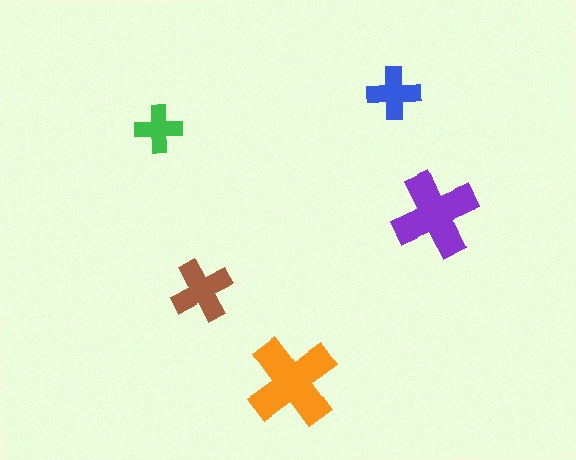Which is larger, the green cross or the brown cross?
The brown one.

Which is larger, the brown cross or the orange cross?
The orange one.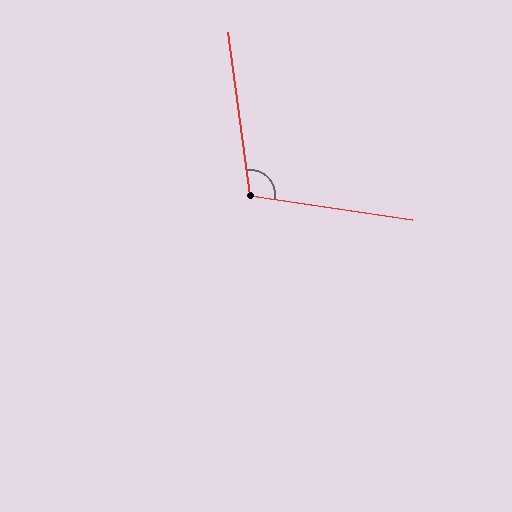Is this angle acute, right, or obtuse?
It is obtuse.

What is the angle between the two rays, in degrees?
Approximately 106 degrees.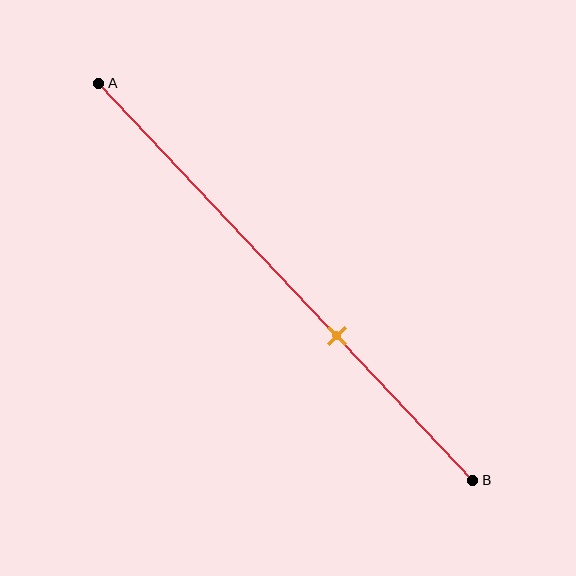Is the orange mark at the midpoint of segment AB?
No, the mark is at about 65% from A, not at the 50% midpoint.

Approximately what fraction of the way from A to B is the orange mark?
The orange mark is approximately 65% of the way from A to B.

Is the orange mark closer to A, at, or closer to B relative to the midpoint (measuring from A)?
The orange mark is closer to point B than the midpoint of segment AB.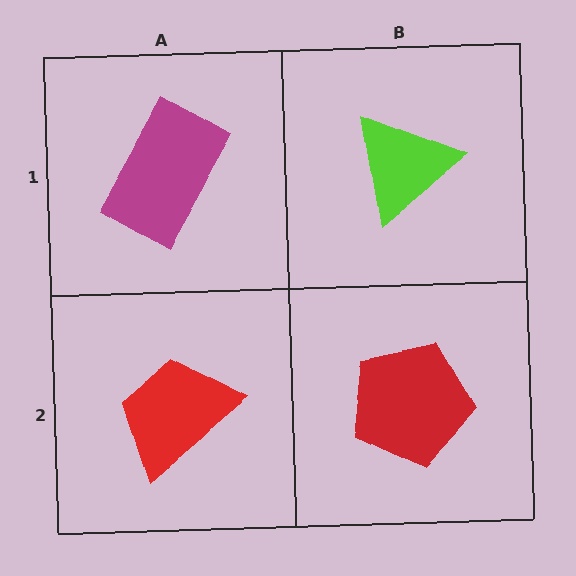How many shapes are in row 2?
2 shapes.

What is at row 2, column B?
A red pentagon.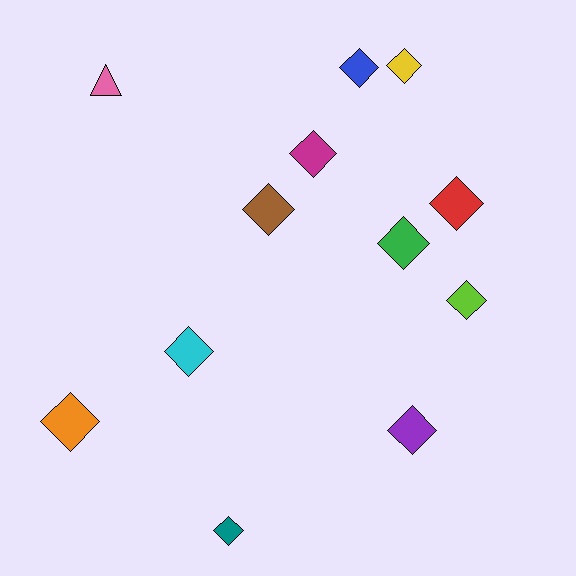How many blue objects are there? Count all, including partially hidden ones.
There is 1 blue object.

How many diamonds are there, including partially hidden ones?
There are 11 diamonds.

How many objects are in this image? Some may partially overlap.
There are 12 objects.